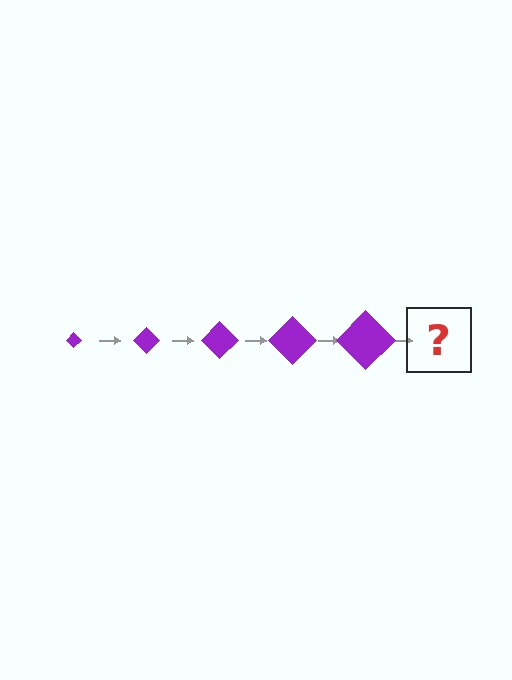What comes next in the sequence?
The next element should be a purple diamond, larger than the previous one.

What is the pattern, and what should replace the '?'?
The pattern is that the diamond gets progressively larger each step. The '?' should be a purple diamond, larger than the previous one.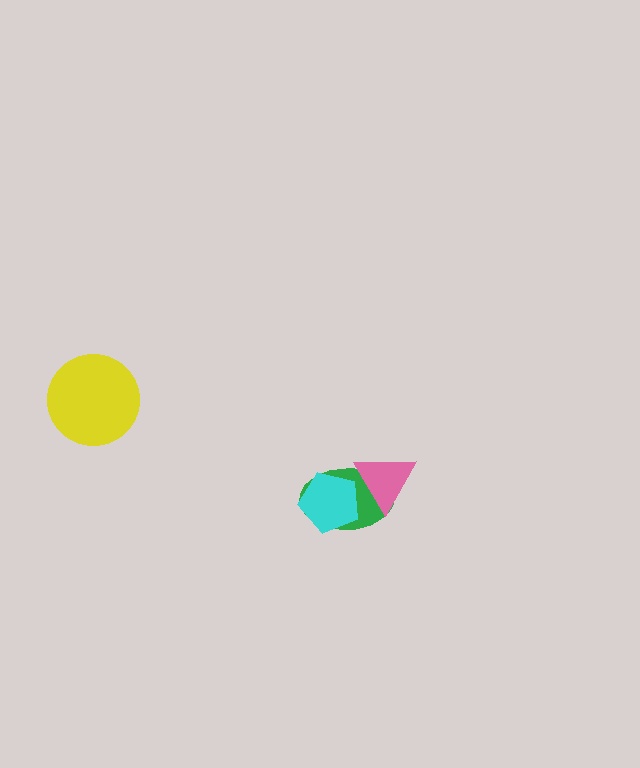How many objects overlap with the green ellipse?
2 objects overlap with the green ellipse.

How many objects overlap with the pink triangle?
2 objects overlap with the pink triangle.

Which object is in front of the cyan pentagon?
The pink triangle is in front of the cyan pentagon.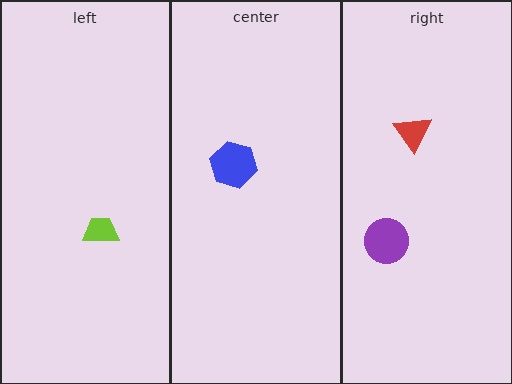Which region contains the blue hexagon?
The center region.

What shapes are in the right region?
The red triangle, the purple circle.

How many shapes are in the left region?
1.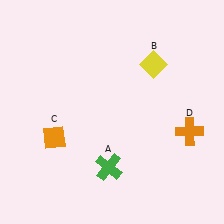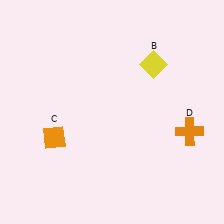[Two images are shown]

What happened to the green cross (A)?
The green cross (A) was removed in Image 2. It was in the bottom-left area of Image 1.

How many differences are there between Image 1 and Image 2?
There is 1 difference between the two images.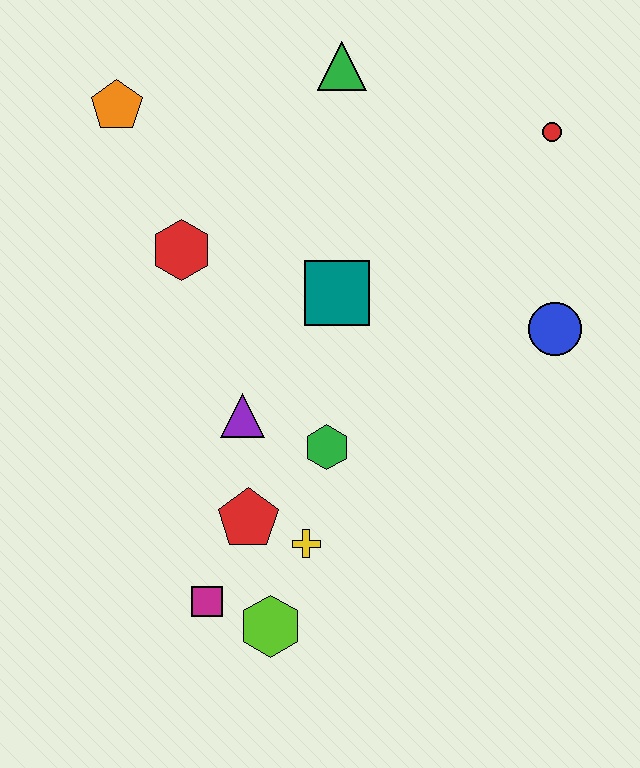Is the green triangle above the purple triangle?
Yes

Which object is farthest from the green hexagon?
The orange pentagon is farthest from the green hexagon.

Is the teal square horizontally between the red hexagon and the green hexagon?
No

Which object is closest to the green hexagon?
The purple triangle is closest to the green hexagon.